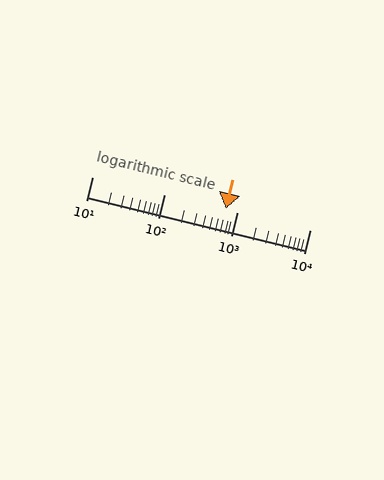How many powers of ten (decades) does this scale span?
The scale spans 3 decades, from 10 to 10000.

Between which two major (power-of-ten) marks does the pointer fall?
The pointer is between 100 and 1000.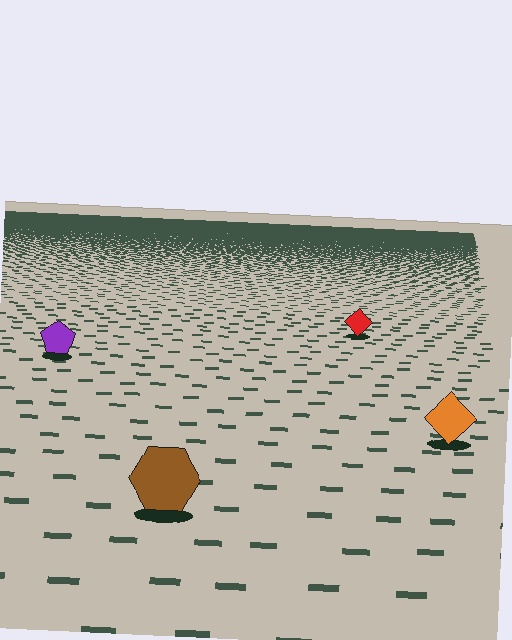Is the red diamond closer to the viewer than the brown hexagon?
No. The brown hexagon is closer — you can tell from the texture gradient: the ground texture is coarser near it.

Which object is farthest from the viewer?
The red diamond is farthest from the viewer. It appears smaller and the ground texture around it is denser.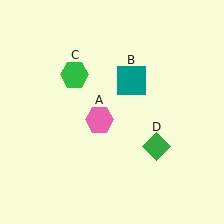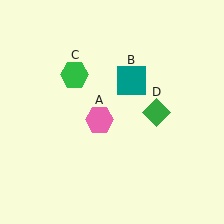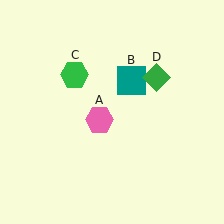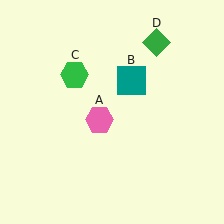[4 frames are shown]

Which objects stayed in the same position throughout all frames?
Pink hexagon (object A) and teal square (object B) and green hexagon (object C) remained stationary.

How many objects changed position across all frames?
1 object changed position: green diamond (object D).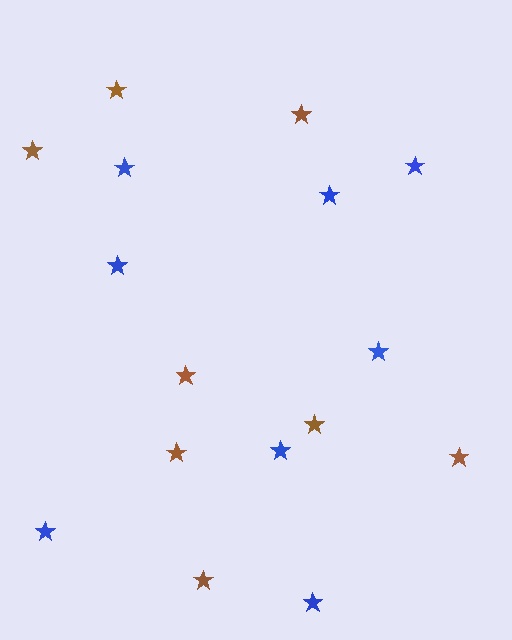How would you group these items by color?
There are 2 groups: one group of blue stars (8) and one group of brown stars (8).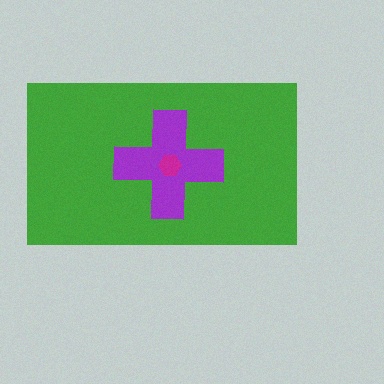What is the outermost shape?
The green rectangle.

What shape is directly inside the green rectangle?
The purple cross.